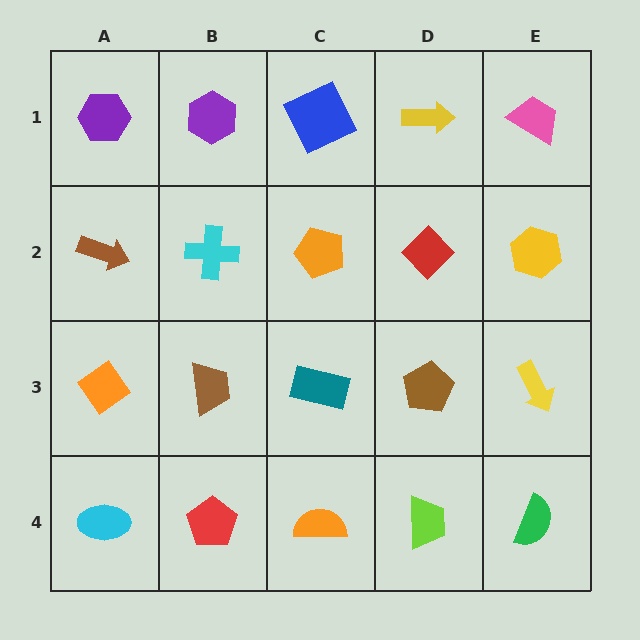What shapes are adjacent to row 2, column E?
A pink trapezoid (row 1, column E), a yellow arrow (row 3, column E), a red diamond (row 2, column D).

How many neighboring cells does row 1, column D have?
3.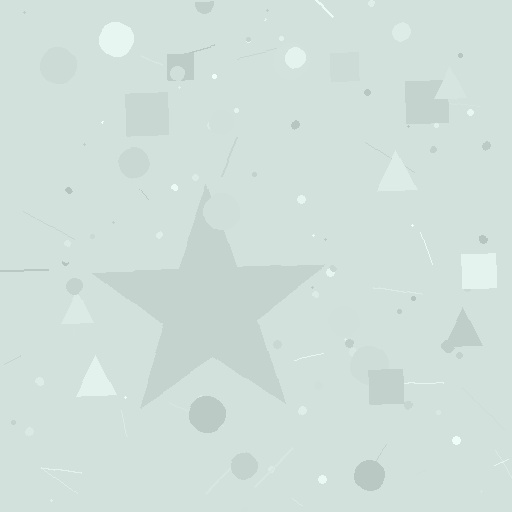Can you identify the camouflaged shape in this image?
The camouflaged shape is a star.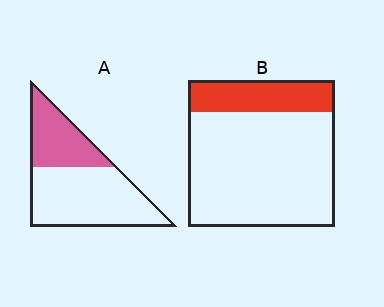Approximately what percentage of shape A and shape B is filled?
A is approximately 35% and B is approximately 20%.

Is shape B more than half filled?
No.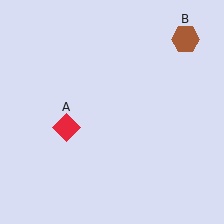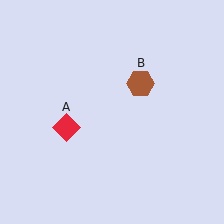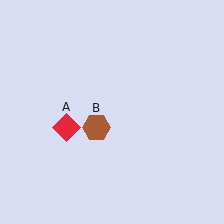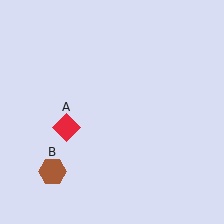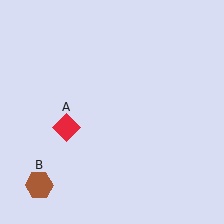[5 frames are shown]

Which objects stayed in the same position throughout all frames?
Red diamond (object A) remained stationary.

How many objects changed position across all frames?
1 object changed position: brown hexagon (object B).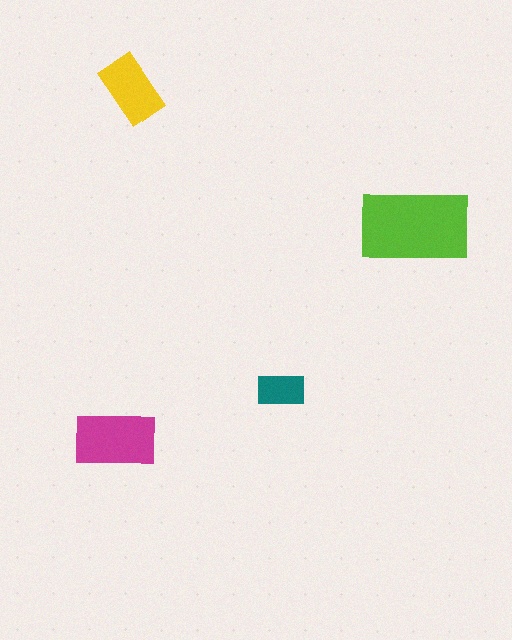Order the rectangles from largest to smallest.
the lime one, the magenta one, the yellow one, the teal one.